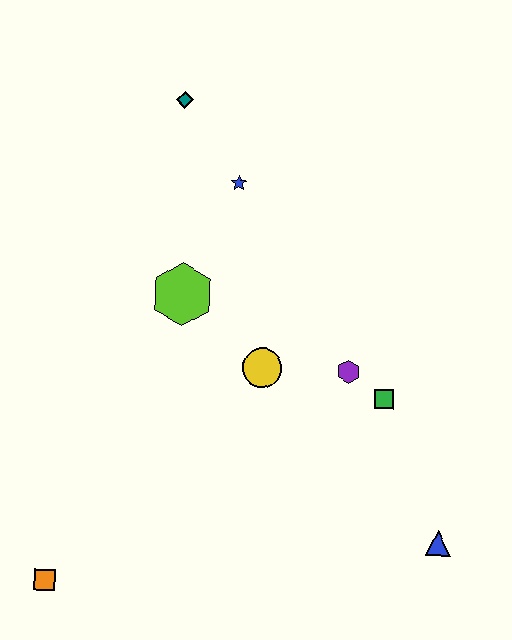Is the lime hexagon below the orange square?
No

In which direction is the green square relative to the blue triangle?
The green square is above the blue triangle.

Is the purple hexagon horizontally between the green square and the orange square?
Yes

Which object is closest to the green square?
The purple hexagon is closest to the green square.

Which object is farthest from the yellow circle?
The orange square is farthest from the yellow circle.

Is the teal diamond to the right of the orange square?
Yes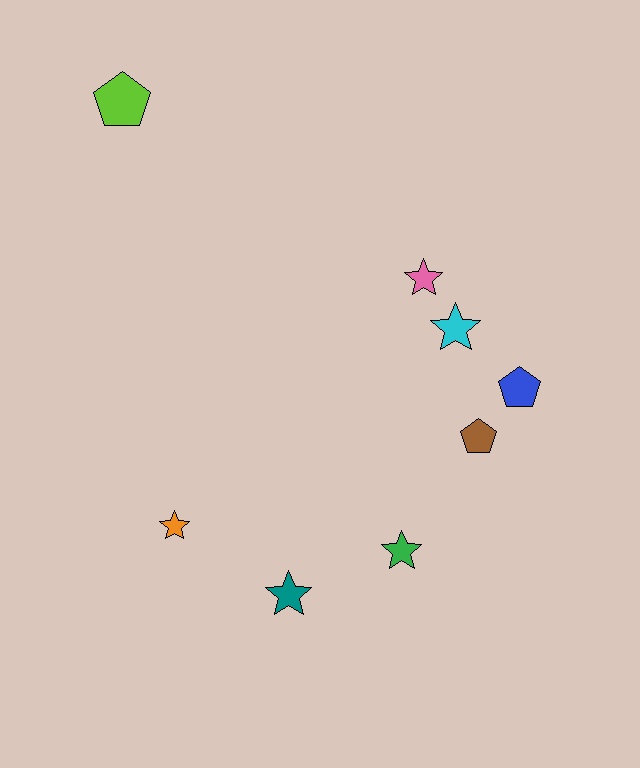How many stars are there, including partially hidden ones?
There are 5 stars.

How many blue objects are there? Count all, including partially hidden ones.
There is 1 blue object.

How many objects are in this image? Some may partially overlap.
There are 8 objects.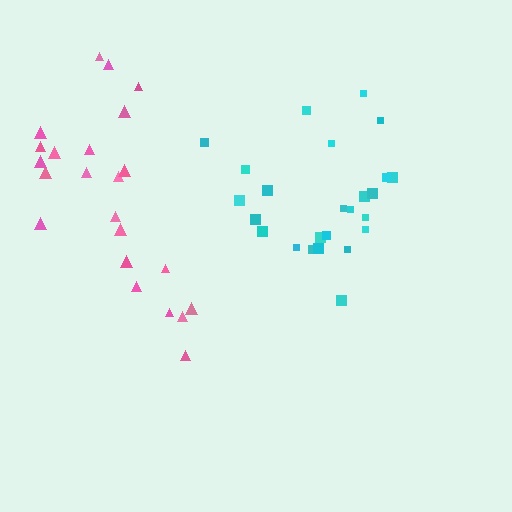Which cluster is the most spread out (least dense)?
Pink.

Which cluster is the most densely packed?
Cyan.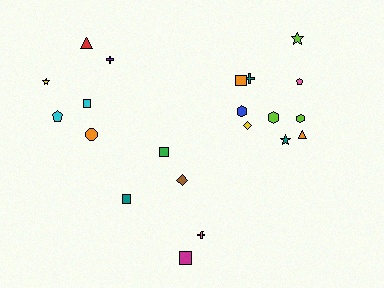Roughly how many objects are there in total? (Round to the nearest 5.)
Roughly 20 objects in total.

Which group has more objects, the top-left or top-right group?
The top-right group.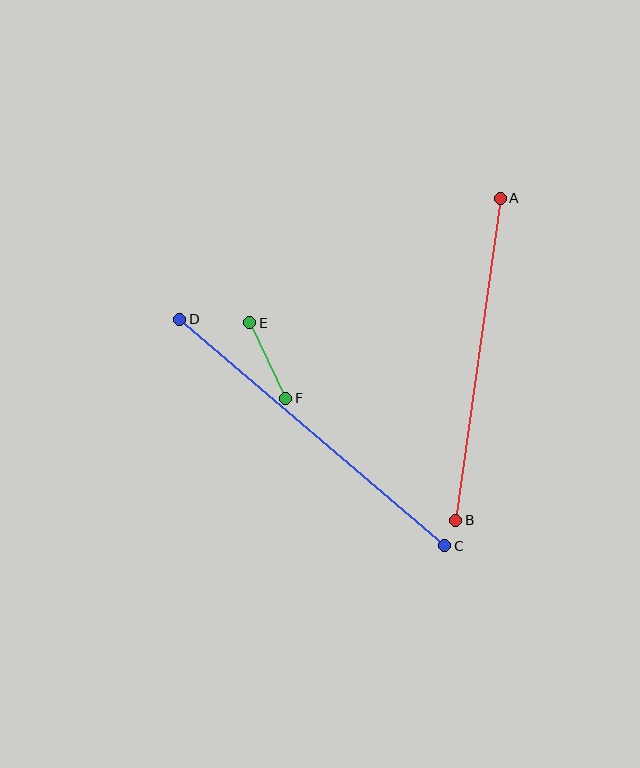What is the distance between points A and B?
The distance is approximately 325 pixels.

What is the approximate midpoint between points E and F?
The midpoint is at approximately (268, 361) pixels.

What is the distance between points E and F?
The distance is approximately 83 pixels.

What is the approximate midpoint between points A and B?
The midpoint is at approximately (478, 359) pixels.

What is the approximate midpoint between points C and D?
The midpoint is at approximately (312, 433) pixels.